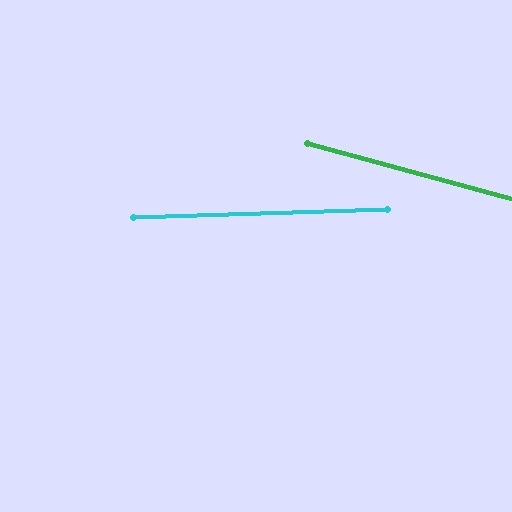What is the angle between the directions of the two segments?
Approximately 17 degrees.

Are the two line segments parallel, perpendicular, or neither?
Neither parallel nor perpendicular — they differ by about 17°.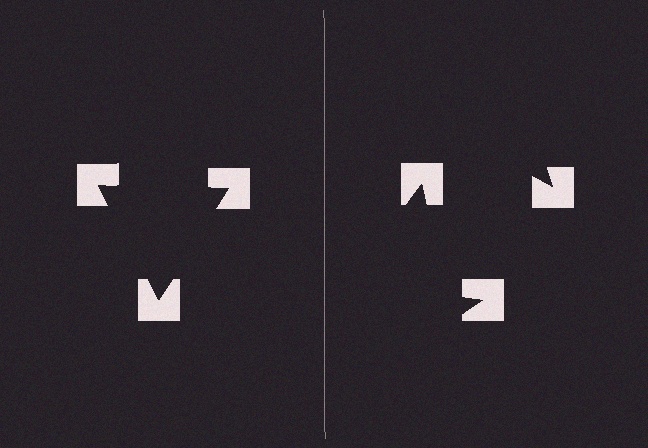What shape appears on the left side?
An illusory triangle.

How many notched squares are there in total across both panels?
6 — 3 on each side.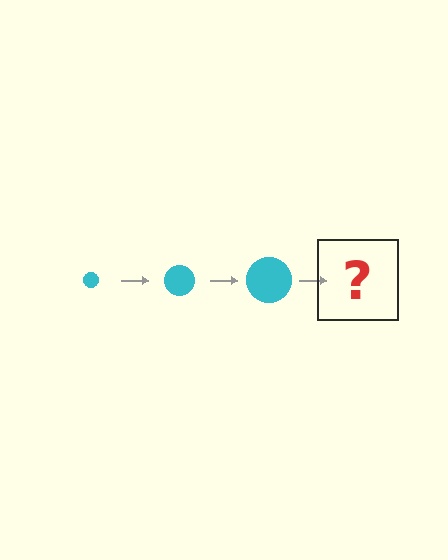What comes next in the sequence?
The next element should be a cyan circle, larger than the previous one.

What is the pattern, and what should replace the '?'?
The pattern is that the circle gets progressively larger each step. The '?' should be a cyan circle, larger than the previous one.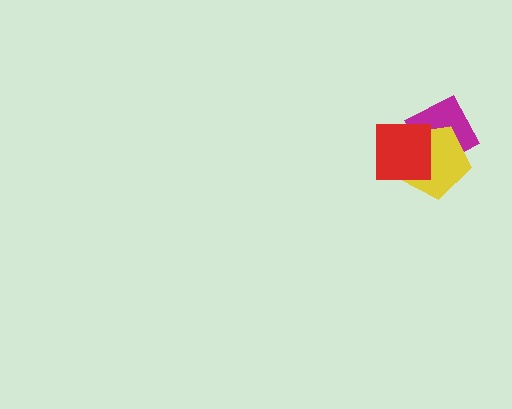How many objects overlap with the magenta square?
2 objects overlap with the magenta square.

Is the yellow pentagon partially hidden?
Yes, it is partially covered by another shape.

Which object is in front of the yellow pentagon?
The red square is in front of the yellow pentagon.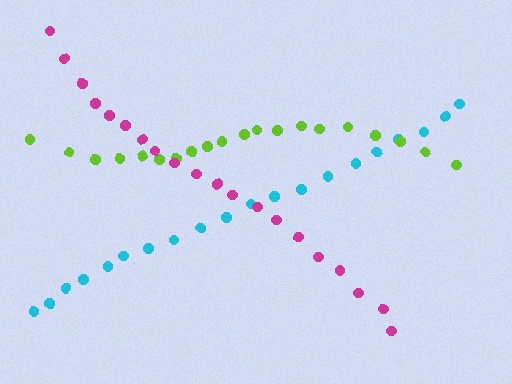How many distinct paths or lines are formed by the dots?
There are 3 distinct paths.